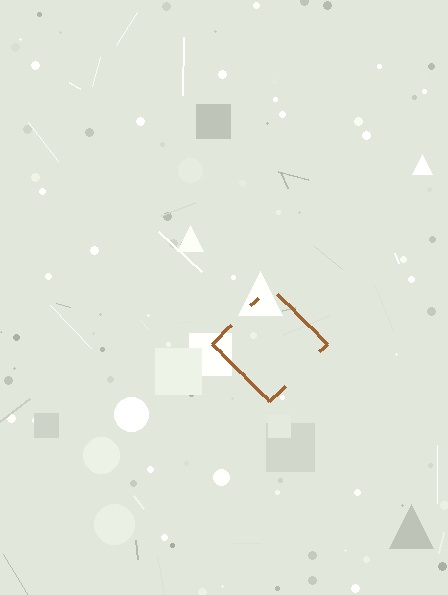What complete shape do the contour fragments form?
The contour fragments form a diamond.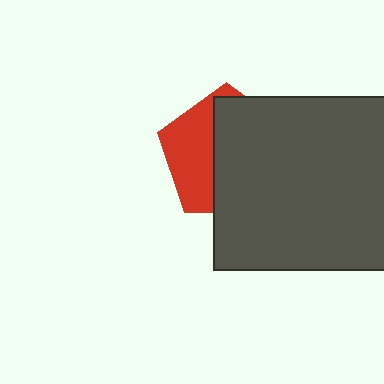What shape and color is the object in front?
The object in front is a dark gray rectangle.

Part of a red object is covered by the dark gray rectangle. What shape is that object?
It is a pentagon.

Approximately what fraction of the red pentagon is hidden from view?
Roughly 61% of the red pentagon is hidden behind the dark gray rectangle.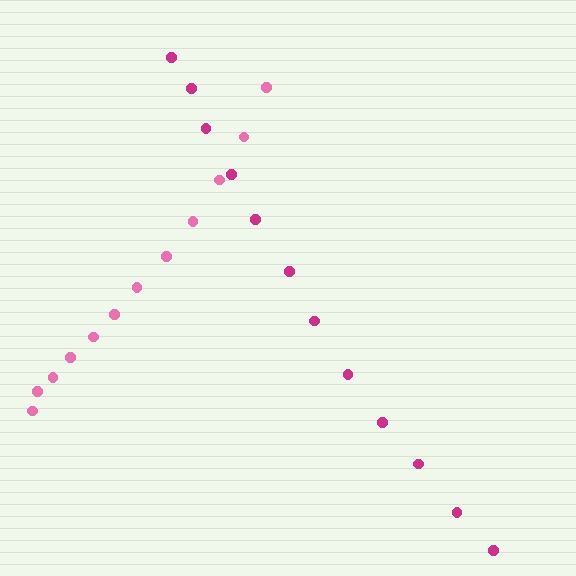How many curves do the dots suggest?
There are 2 distinct paths.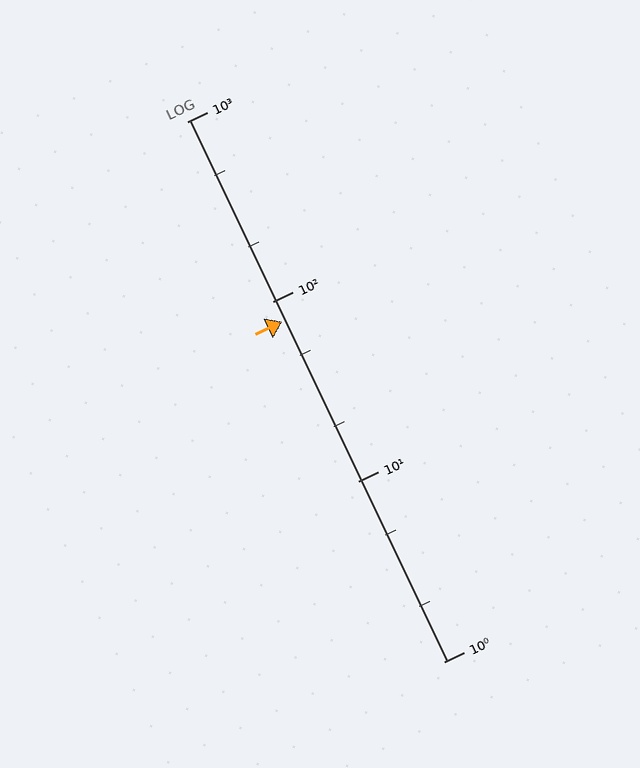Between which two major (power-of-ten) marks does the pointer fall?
The pointer is between 10 and 100.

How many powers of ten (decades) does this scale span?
The scale spans 3 decades, from 1 to 1000.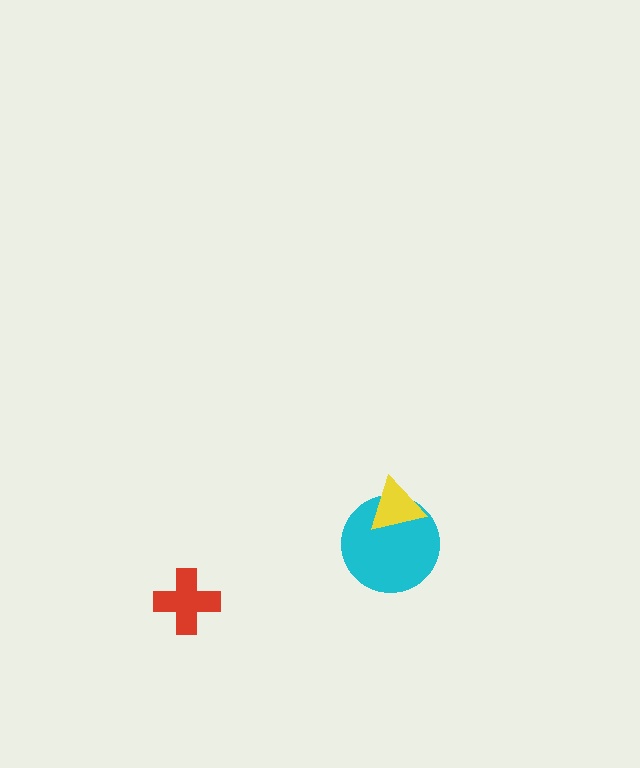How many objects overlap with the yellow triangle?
1 object overlaps with the yellow triangle.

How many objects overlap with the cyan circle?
1 object overlaps with the cyan circle.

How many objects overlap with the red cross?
0 objects overlap with the red cross.